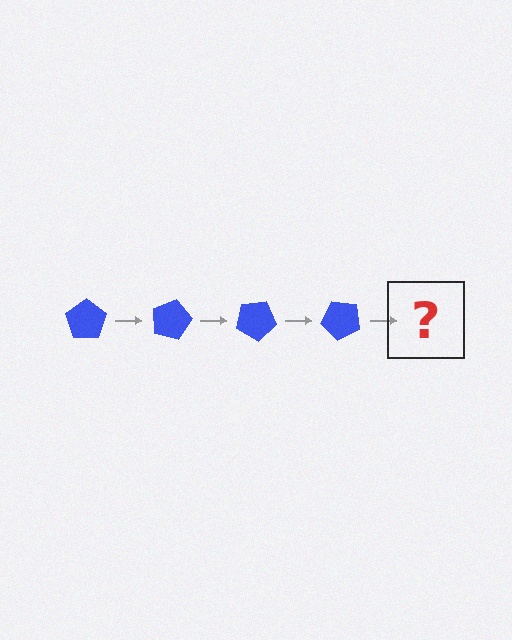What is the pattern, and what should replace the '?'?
The pattern is that the pentagon rotates 15 degrees each step. The '?' should be a blue pentagon rotated 60 degrees.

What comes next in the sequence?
The next element should be a blue pentagon rotated 60 degrees.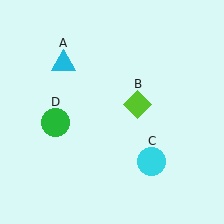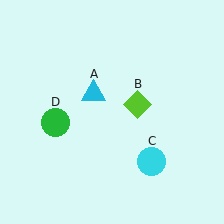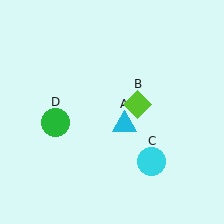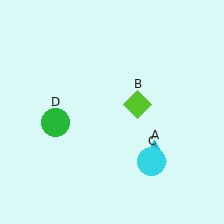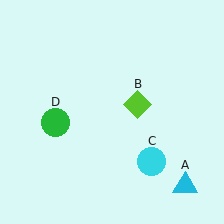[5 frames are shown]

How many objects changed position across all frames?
1 object changed position: cyan triangle (object A).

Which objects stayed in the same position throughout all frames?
Lime diamond (object B) and cyan circle (object C) and green circle (object D) remained stationary.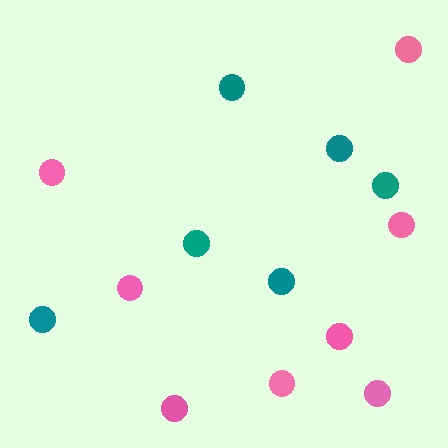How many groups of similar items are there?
There are 2 groups: one group of teal circles (6) and one group of pink circles (8).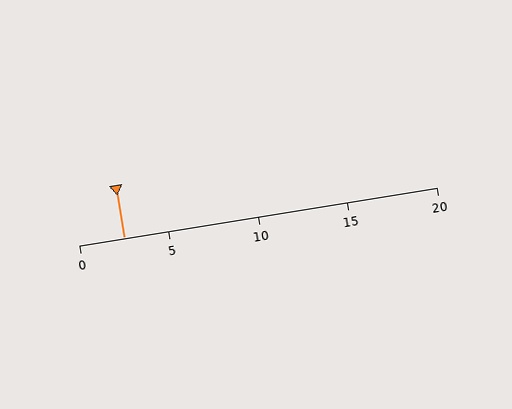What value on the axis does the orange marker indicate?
The marker indicates approximately 2.5.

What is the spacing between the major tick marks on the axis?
The major ticks are spaced 5 apart.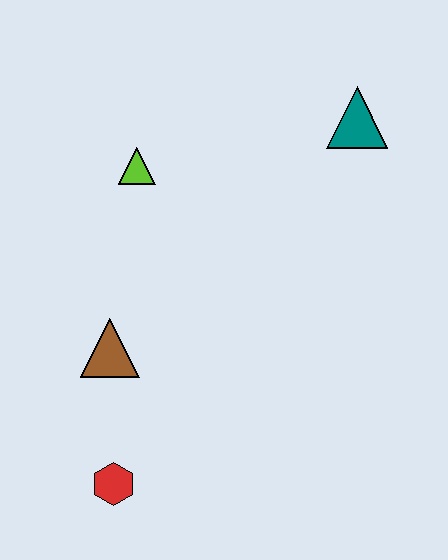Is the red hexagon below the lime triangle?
Yes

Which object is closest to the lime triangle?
The brown triangle is closest to the lime triangle.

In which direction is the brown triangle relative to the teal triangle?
The brown triangle is to the left of the teal triangle.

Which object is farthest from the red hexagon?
The teal triangle is farthest from the red hexagon.